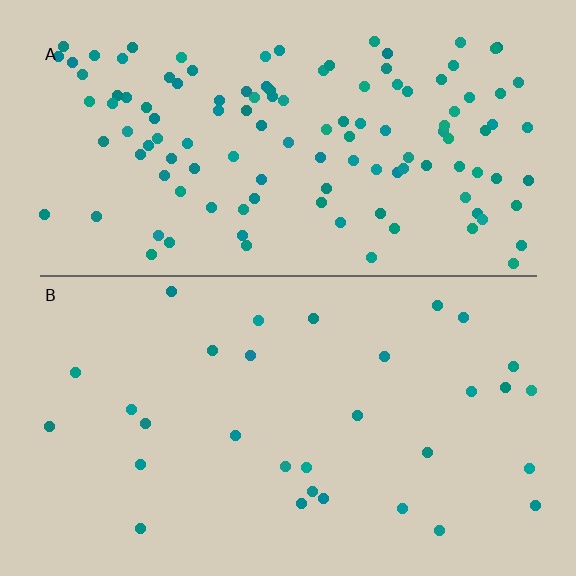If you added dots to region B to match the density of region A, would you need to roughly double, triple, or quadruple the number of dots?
Approximately quadruple.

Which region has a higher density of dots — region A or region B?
A (the top).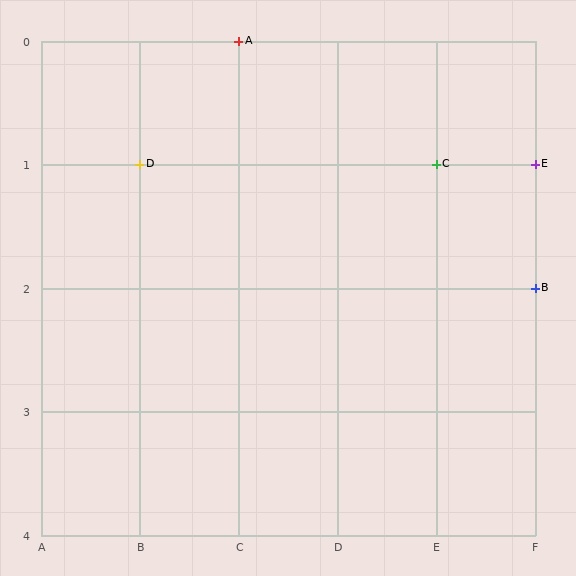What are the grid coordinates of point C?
Point C is at grid coordinates (E, 1).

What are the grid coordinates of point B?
Point B is at grid coordinates (F, 2).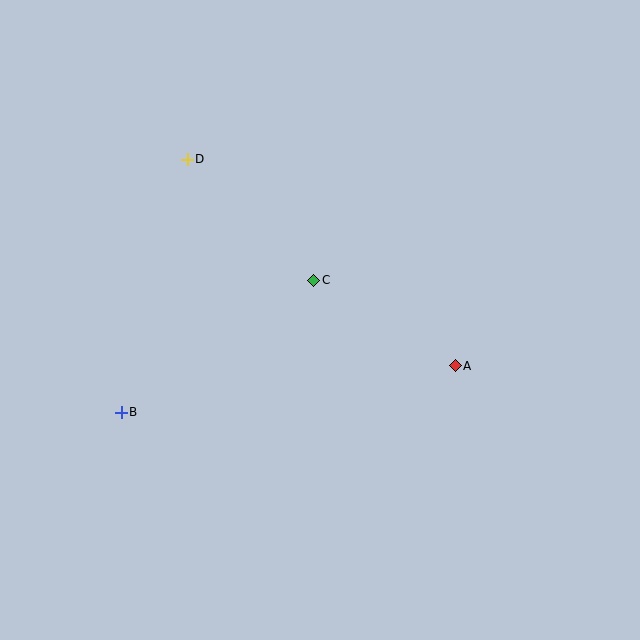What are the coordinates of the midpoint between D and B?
The midpoint between D and B is at (154, 286).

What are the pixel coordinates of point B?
Point B is at (121, 412).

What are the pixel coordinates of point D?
Point D is at (187, 159).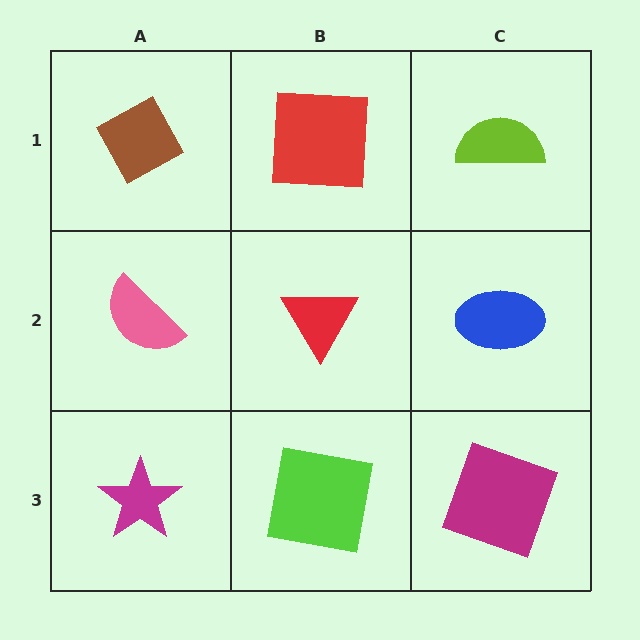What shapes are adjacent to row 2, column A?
A brown diamond (row 1, column A), a magenta star (row 3, column A), a red triangle (row 2, column B).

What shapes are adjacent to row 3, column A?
A pink semicircle (row 2, column A), a lime square (row 3, column B).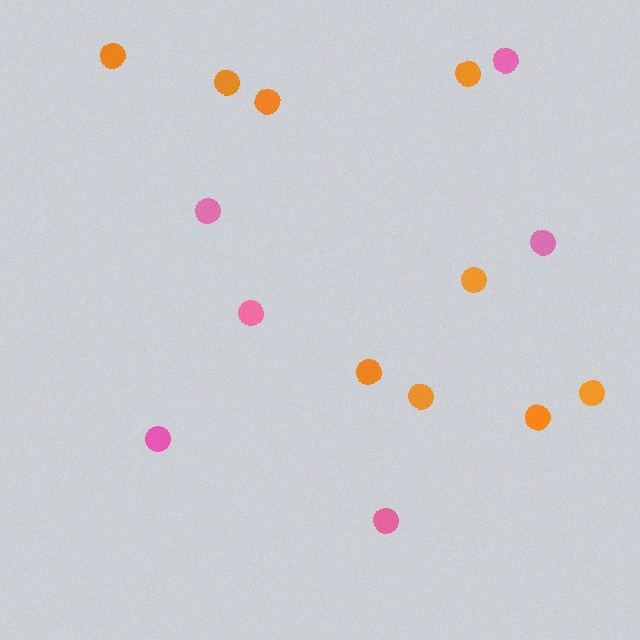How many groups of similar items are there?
There are 2 groups: one group of orange circles (9) and one group of pink circles (6).